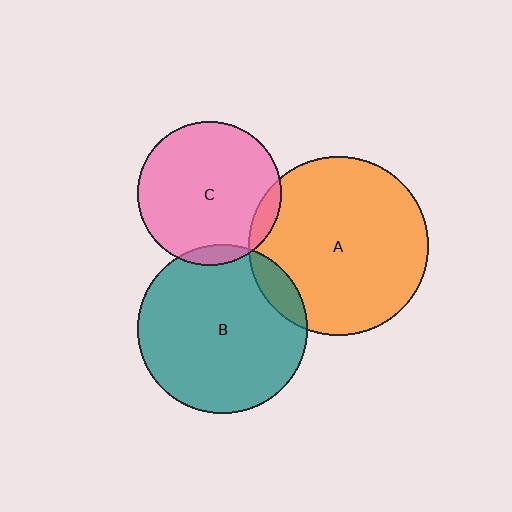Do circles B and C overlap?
Yes.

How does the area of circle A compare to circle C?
Approximately 1.6 times.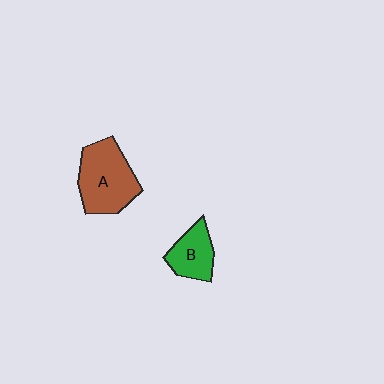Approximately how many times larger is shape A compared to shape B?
Approximately 1.7 times.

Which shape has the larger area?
Shape A (brown).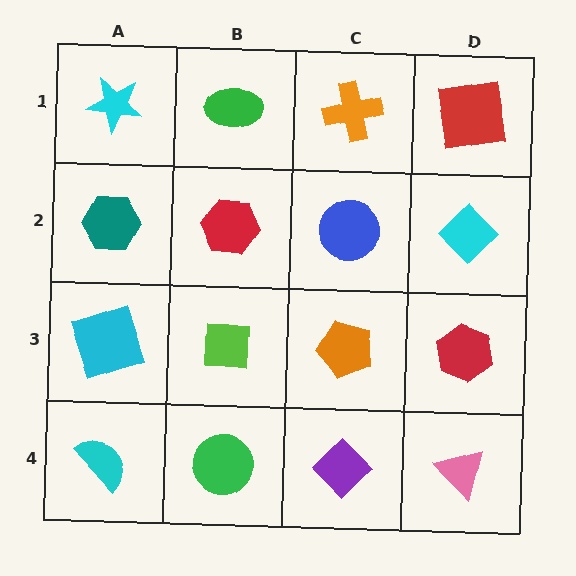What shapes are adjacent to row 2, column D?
A red square (row 1, column D), a red hexagon (row 3, column D), a blue circle (row 2, column C).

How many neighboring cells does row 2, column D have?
3.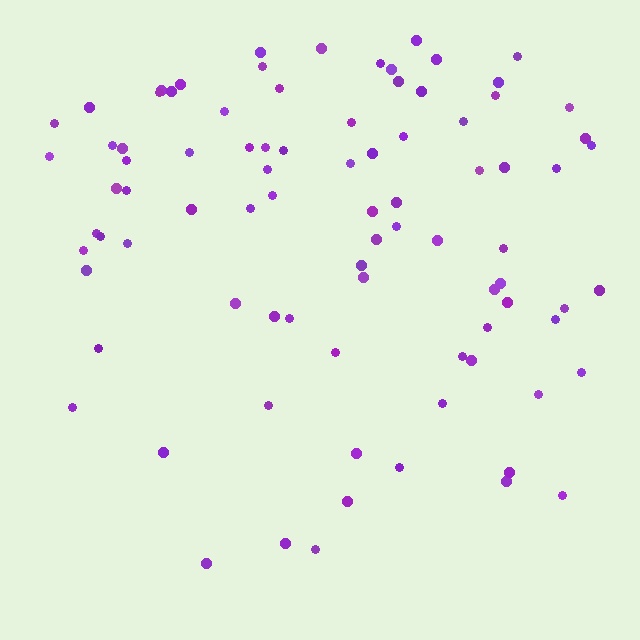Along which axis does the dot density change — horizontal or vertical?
Vertical.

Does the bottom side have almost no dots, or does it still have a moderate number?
Still a moderate number, just noticeably fewer than the top.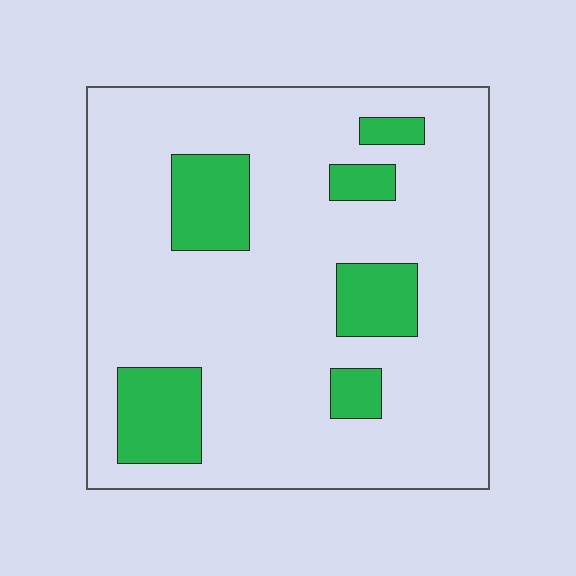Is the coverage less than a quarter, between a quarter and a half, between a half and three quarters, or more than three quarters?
Less than a quarter.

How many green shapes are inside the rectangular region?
6.